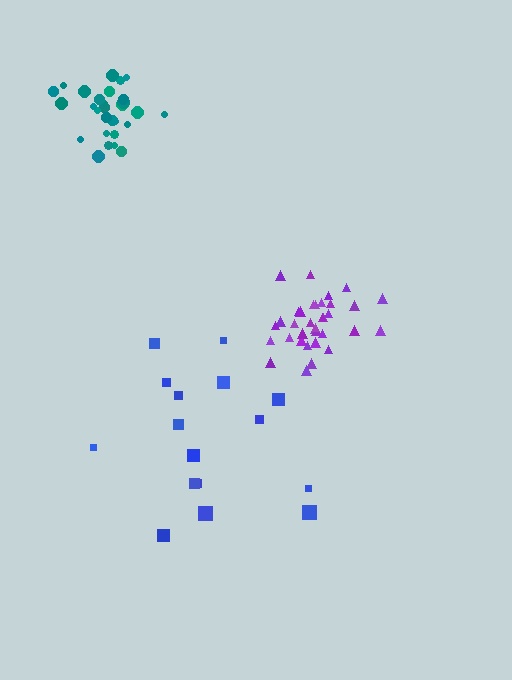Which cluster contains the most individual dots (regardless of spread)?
Purple (35).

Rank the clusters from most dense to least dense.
purple, teal, blue.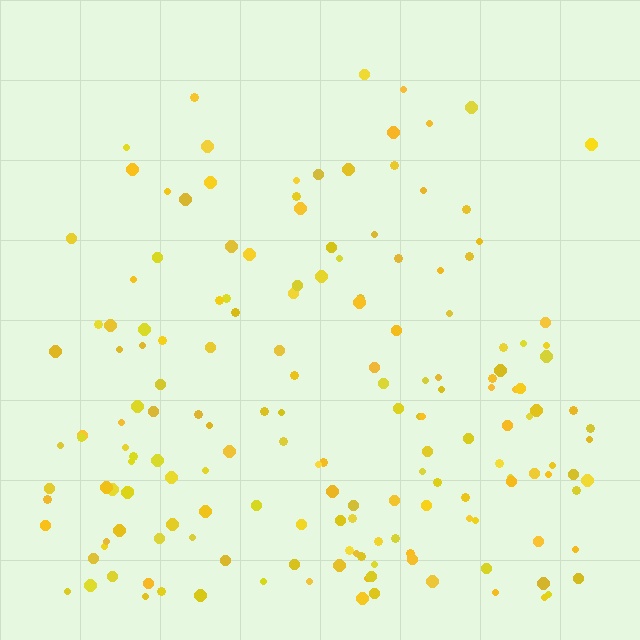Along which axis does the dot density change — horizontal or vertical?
Vertical.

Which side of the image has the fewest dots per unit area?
The top.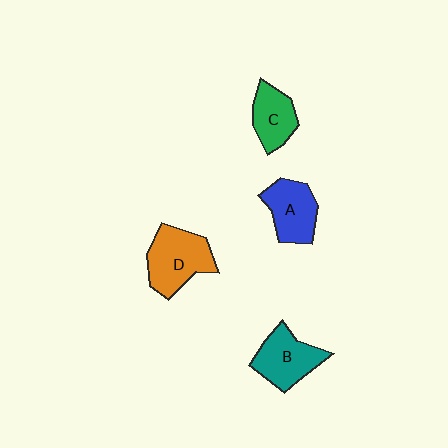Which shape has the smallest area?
Shape C (green).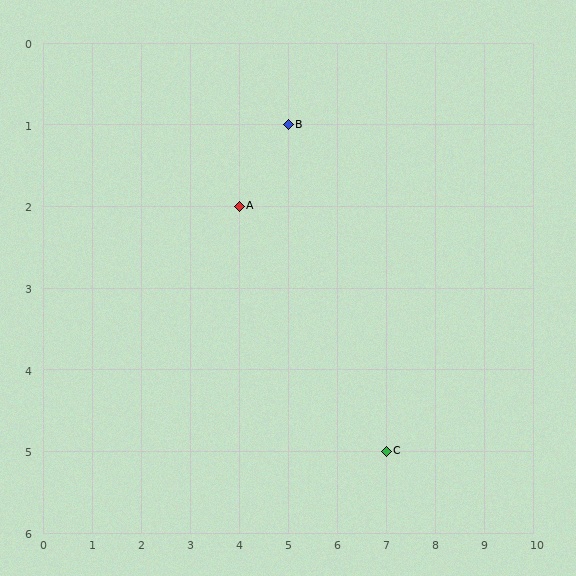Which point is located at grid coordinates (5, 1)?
Point B is at (5, 1).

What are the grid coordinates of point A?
Point A is at grid coordinates (4, 2).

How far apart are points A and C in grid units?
Points A and C are 3 columns and 3 rows apart (about 4.2 grid units diagonally).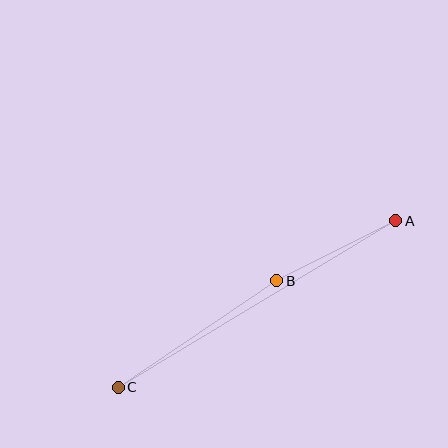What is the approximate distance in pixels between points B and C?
The distance between B and C is approximately 191 pixels.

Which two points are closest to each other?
Points A and B are closest to each other.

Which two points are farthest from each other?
Points A and C are farthest from each other.